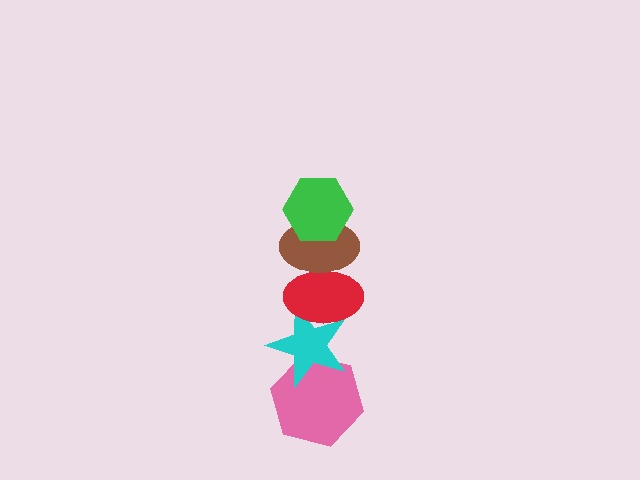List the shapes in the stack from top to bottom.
From top to bottom: the green hexagon, the brown ellipse, the red ellipse, the cyan star, the pink hexagon.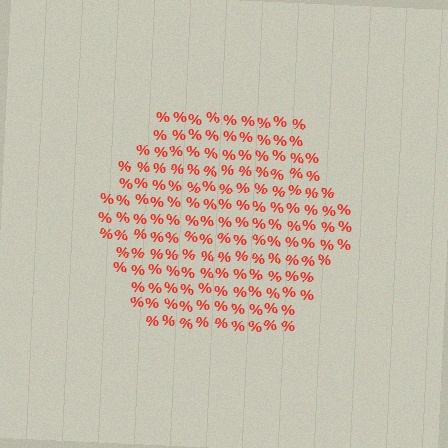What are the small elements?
The small elements are percent signs.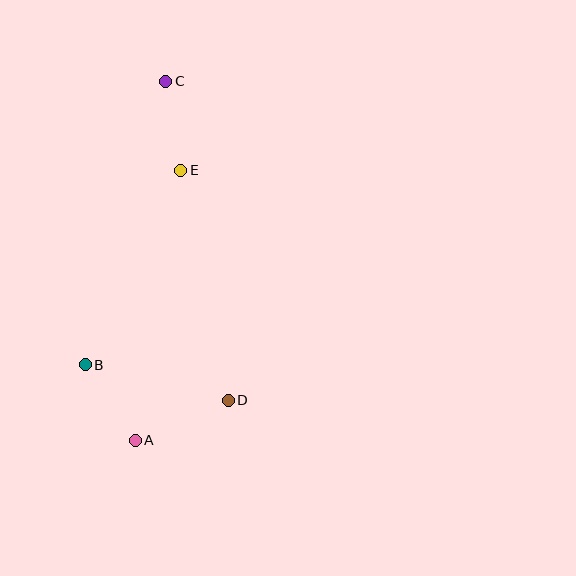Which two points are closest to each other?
Points C and E are closest to each other.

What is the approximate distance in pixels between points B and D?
The distance between B and D is approximately 148 pixels.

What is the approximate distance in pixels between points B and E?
The distance between B and E is approximately 217 pixels.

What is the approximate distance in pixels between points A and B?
The distance between A and B is approximately 91 pixels.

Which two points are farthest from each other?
Points A and C are farthest from each other.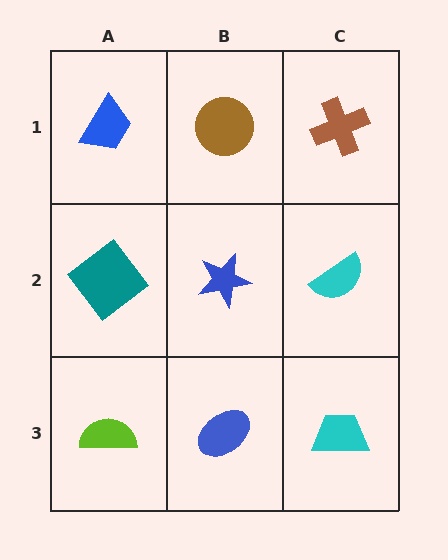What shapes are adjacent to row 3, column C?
A cyan semicircle (row 2, column C), a blue ellipse (row 3, column B).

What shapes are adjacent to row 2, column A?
A blue trapezoid (row 1, column A), a lime semicircle (row 3, column A), a blue star (row 2, column B).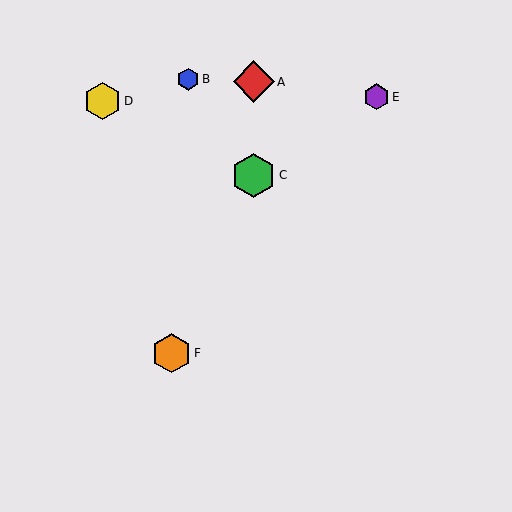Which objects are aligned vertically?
Objects A, C are aligned vertically.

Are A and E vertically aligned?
No, A is at x≈254 and E is at x≈376.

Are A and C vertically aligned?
Yes, both are at x≈254.